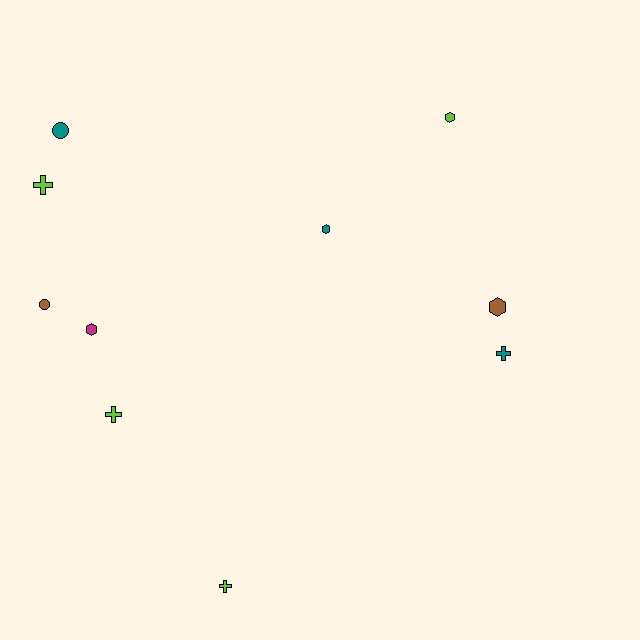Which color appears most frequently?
Lime, with 4 objects.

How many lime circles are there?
There are no lime circles.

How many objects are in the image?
There are 10 objects.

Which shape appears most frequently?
Hexagon, with 4 objects.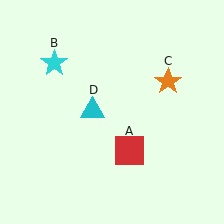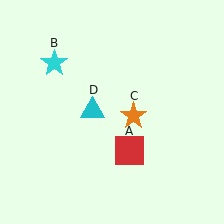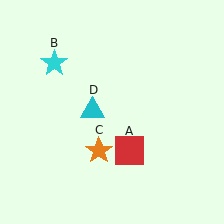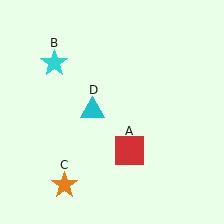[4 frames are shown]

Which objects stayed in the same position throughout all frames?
Red square (object A) and cyan star (object B) and cyan triangle (object D) remained stationary.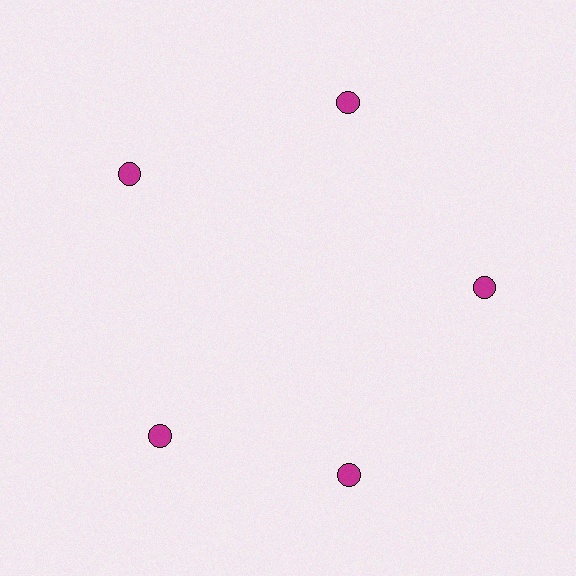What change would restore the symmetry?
The symmetry would be restored by rotating it back into even spacing with its neighbors so that all 5 circles sit at equal angles and equal distance from the center.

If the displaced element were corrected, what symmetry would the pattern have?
It would have 5-fold rotational symmetry — the pattern would map onto itself every 72 degrees.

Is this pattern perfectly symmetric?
No. The 5 magenta circles are arranged in a ring, but one element near the 8 o'clock position is rotated out of alignment along the ring, breaking the 5-fold rotational symmetry.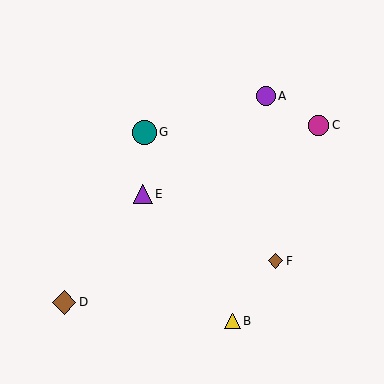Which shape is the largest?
The teal circle (labeled G) is the largest.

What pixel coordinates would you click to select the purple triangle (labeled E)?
Click at (143, 194) to select the purple triangle E.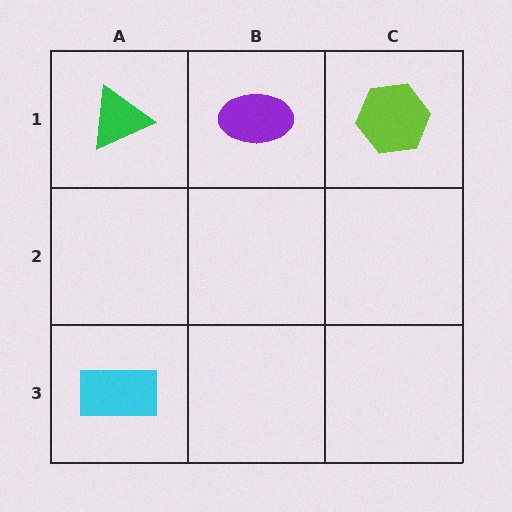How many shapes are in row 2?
0 shapes.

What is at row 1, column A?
A green triangle.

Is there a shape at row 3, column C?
No, that cell is empty.